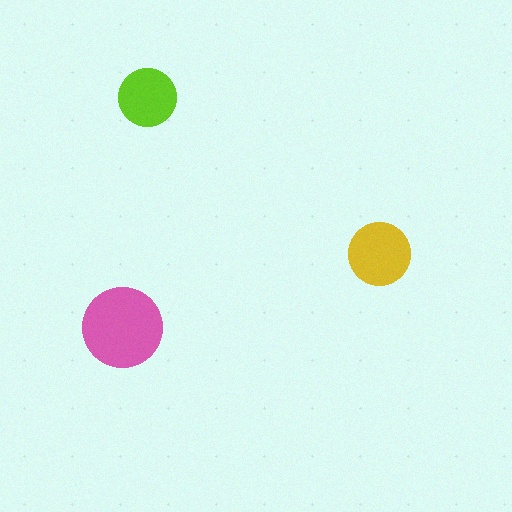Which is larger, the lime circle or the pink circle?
The pink one.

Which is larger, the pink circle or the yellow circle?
The pink one.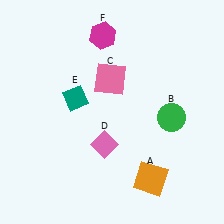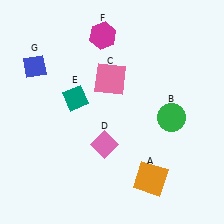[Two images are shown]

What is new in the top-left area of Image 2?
A blue diamond (G) was added in the top-left area of Image 2.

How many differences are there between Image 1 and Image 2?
There is 1 difference between the two images.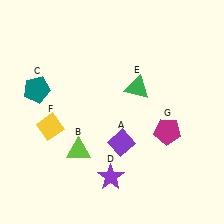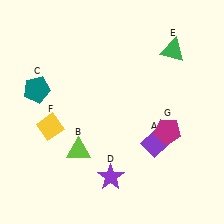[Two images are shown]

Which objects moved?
The objects that moved are: the purple diamond (A), the green triangle (E).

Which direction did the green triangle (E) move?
The green triangle (E) moved up.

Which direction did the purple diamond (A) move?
The purple diamond (A) moved right.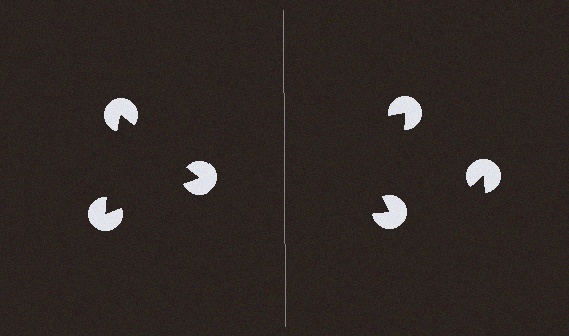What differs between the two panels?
The pac-man discs are positioned identically on both sides; only the wedge orientations differ. On the left they align to a triangle; on the right they are misaligned.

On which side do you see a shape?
An illusory triangle appears on the left side. On the right side the wedge cuts are rotated, so no coherent shape forms.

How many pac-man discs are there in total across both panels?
6 — 3 on each side.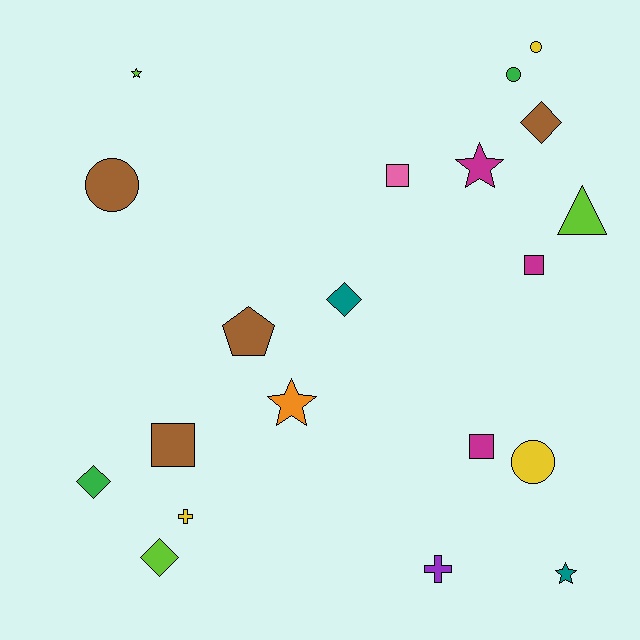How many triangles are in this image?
There is 1 triangle.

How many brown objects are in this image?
There are 4 brown objects.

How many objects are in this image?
There are 20 objects.